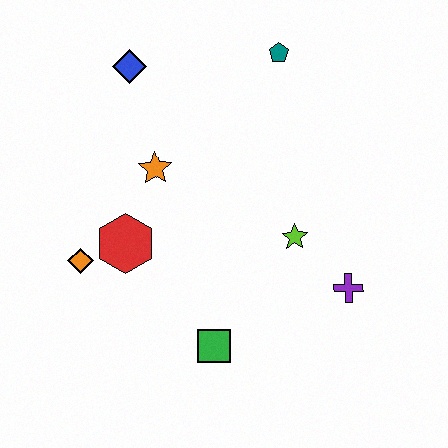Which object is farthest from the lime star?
The blue diamond is farthest from the lime star.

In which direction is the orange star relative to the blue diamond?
The orange star is below the blue diamond.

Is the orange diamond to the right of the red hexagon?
No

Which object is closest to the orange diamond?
The red hexagon is closest to the orange diamond.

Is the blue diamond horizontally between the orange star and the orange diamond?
Yes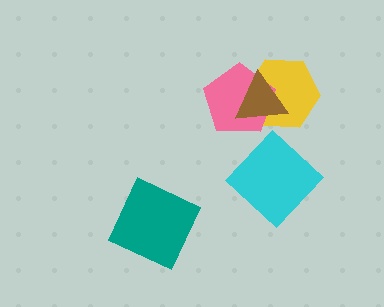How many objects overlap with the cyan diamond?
0 objects overlap with the cyan diamond.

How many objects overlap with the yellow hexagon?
2 objects overlap with the yellow hexagon.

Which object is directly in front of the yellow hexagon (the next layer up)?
The pink pentagon is directly in front of the yellow hexagon.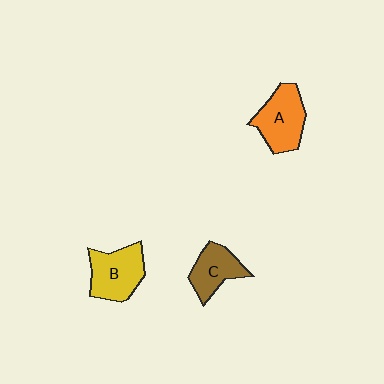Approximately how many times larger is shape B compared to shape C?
Approximately 1.3 times.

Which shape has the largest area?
Shape B (yellow).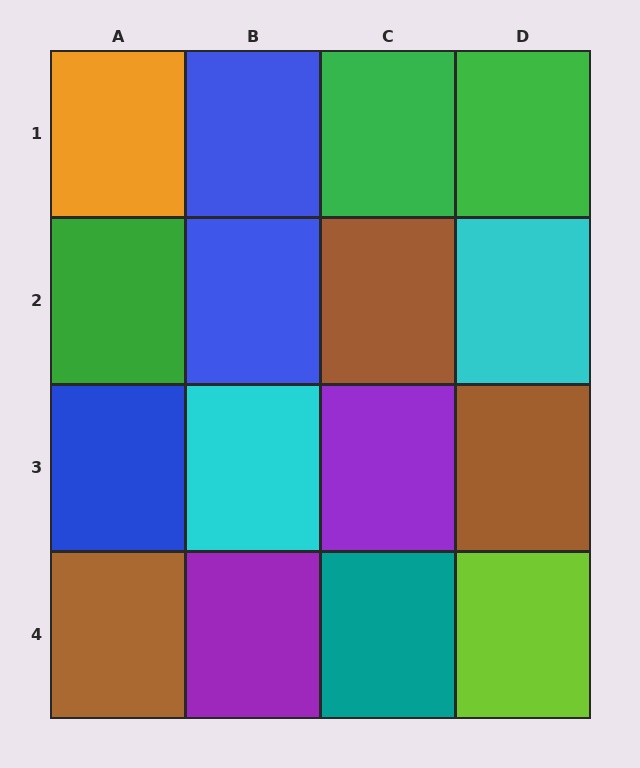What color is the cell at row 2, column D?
Cyan.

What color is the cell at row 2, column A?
Green.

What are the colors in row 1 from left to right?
Orange, blue, green, green.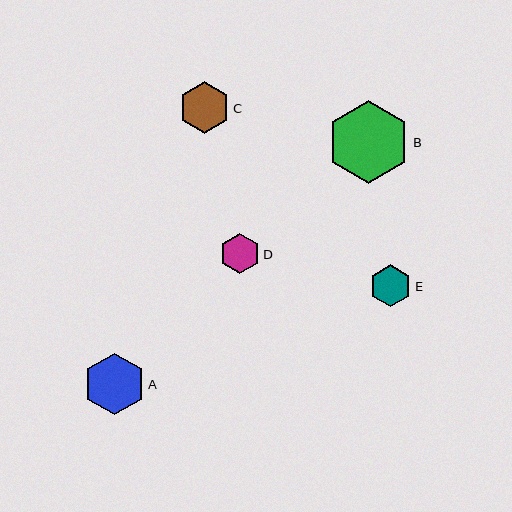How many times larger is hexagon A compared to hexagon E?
Hexagon A is approximately 1.5 times the size of hexagon E.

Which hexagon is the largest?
Hexagon B is the largest with a size of approximately 82 pixels.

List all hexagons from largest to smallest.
From largest to smallest: B, A, C, E, D.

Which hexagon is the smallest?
Hexagon D is the smallest with a size of approximately 40 pixels.